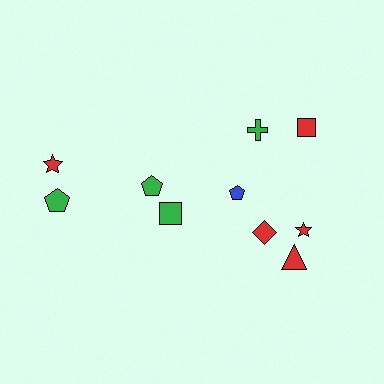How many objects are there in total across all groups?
There are 10 objects.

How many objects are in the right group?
There are 6 objects.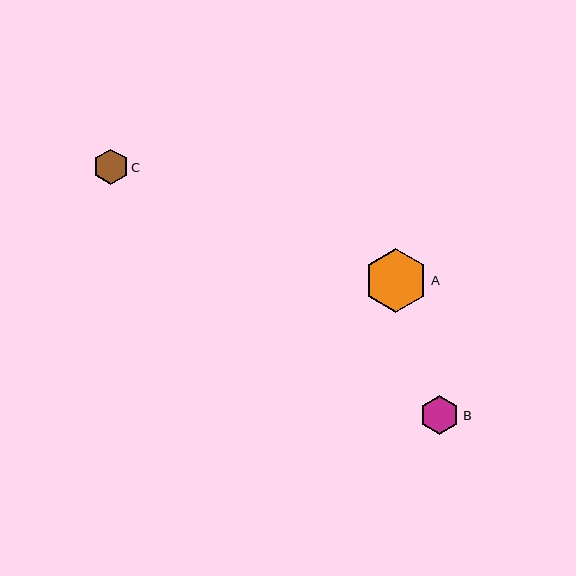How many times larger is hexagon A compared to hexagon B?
Hexagon A is approximately 1.6 times the size of hexagon B.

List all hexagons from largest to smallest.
From largest to smallest: A, B, C.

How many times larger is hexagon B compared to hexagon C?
Hexagon B is approximately 1.1 times the size of hexagon C.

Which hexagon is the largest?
Hexagon A is the largest with a size of approximately 64 pixels.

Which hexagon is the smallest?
Hexagon C is the smallest with a size of approximately 35 pixels.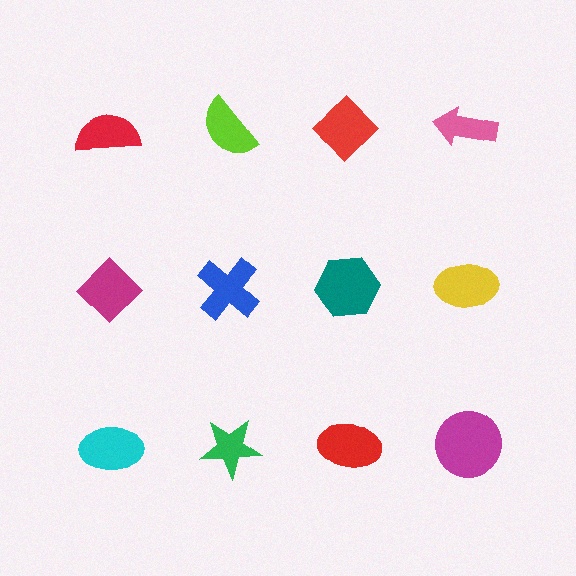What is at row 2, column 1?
A magenta diamond.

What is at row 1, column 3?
A red diamond.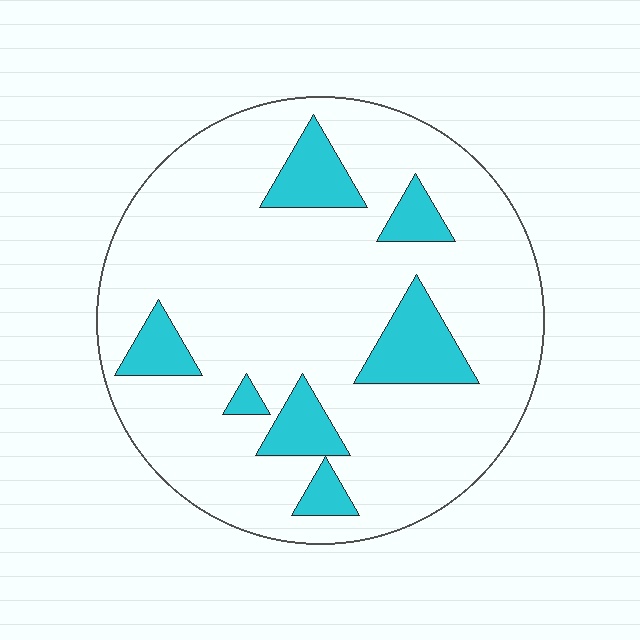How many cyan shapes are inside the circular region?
7.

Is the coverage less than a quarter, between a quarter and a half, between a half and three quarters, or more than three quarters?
Less than a quarter.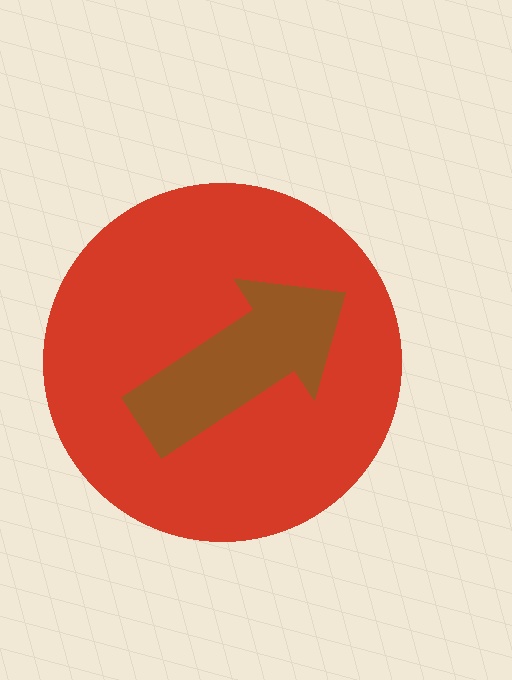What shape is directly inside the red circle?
The brown arrow.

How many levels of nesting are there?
2.